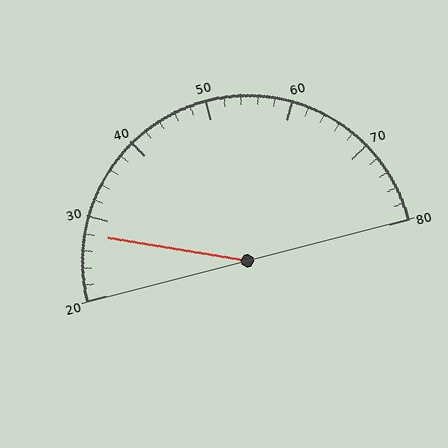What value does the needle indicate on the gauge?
The needle indicates approximately 28.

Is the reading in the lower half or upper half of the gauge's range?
The reading is in the lower half of the range (20 to 80).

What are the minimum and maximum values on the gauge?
The gauge ranges from 20 to 80.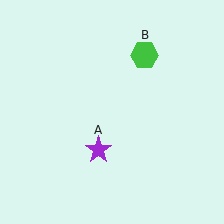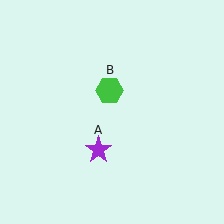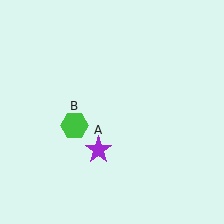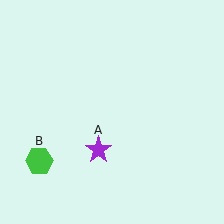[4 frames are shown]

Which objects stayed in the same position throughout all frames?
Purple star (object A) remained stationary.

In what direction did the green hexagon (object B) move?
The green hexagon (object B) moved down and to the left.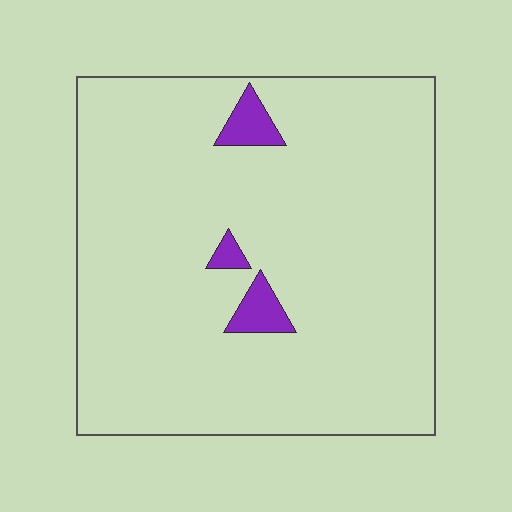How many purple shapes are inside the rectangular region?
3.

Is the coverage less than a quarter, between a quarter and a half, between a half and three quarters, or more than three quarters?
Less than a quarter.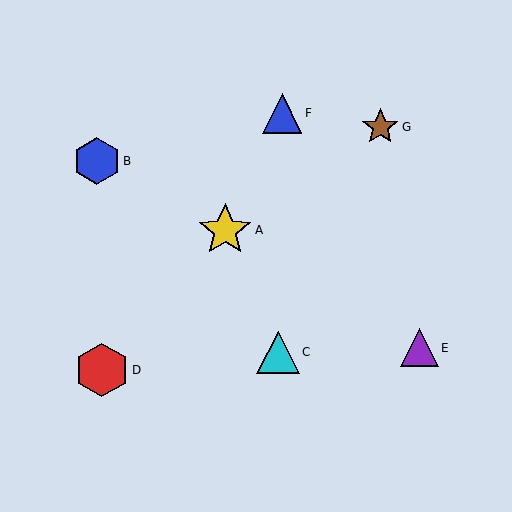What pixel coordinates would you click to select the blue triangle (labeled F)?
Click at (282, 113) to select the blue triangle F.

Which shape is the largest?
The red hexagon (labeled D) is the largest.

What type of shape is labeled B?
Shape B is a blue hexagon.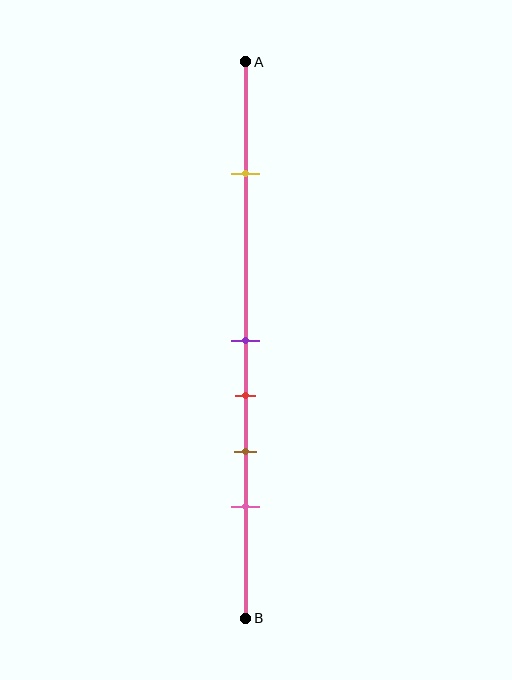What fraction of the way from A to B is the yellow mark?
The yellow mark is approximately 20% (0.2) of the way from A to B.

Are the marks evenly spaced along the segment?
No, the marks are not evenly spaced.